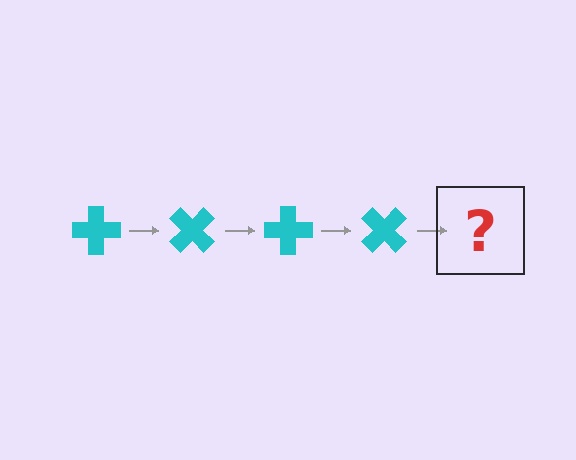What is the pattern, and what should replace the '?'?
The pattern is that the cross rotates 45 degrees each step. The '?' should be a cyan cross rotated 180 degrees.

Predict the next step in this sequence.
The next step is a cyan cross rotated 180 degrees.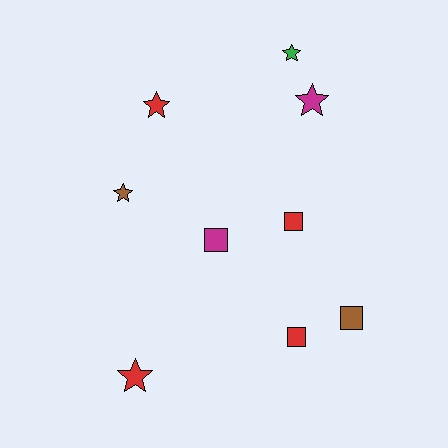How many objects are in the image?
There are 9 objects.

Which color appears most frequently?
Red, with 4 objects.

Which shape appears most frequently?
Star, with 5 objects.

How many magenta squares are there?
There is 1 magenta square.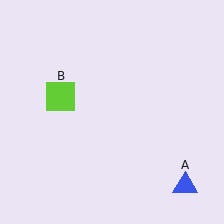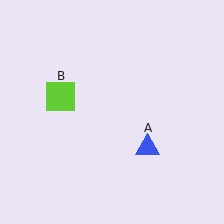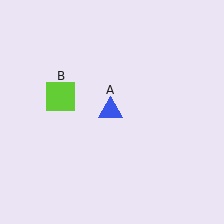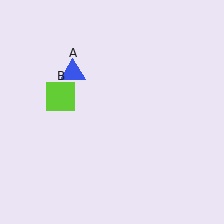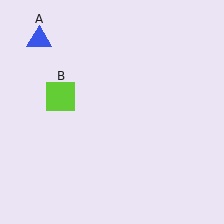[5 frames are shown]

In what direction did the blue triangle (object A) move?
The blue triangle (object A) moved up and to the left.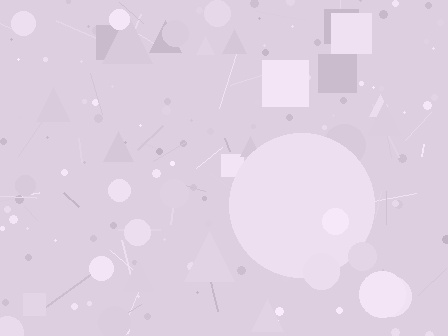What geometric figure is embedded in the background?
A circle is embedded in the background.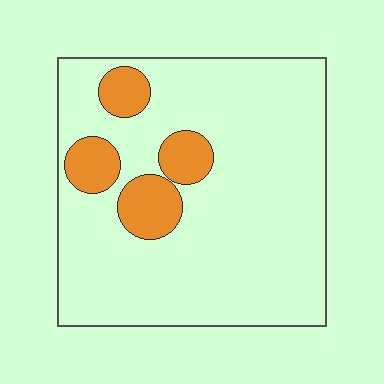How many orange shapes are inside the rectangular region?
4.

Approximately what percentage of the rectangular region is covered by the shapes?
Approximately 15%.